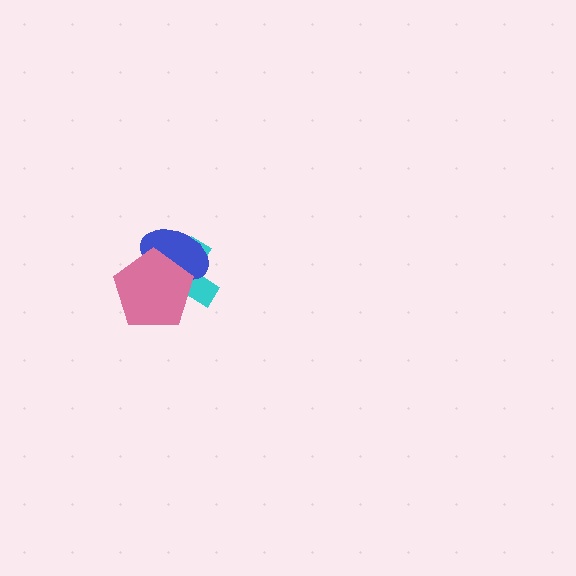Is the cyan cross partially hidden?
Yes, it is partially covered by another shape.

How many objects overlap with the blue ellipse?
2 objects overlap with the blue ellipse.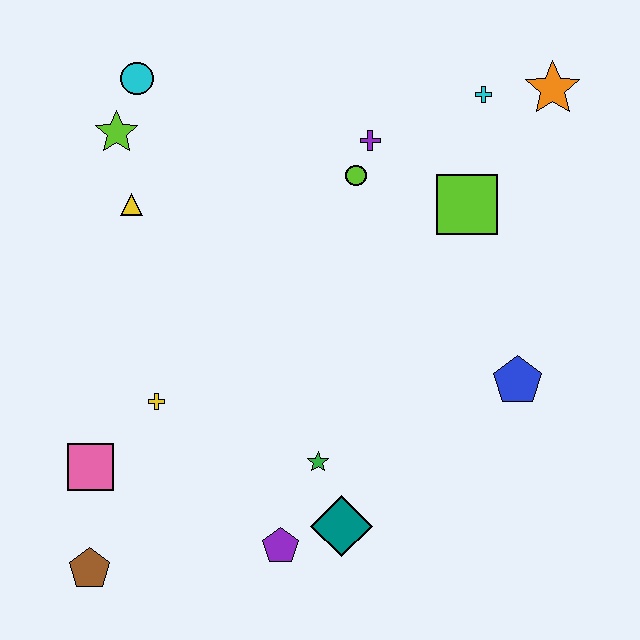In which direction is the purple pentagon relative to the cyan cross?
The purple pentagon is below the cyan cross.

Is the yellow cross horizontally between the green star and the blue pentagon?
No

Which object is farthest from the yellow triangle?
The orange star is farthest from the yellow triangle.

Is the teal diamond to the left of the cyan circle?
No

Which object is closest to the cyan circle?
The lime star is closest to the cyan circle.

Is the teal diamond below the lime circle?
Yes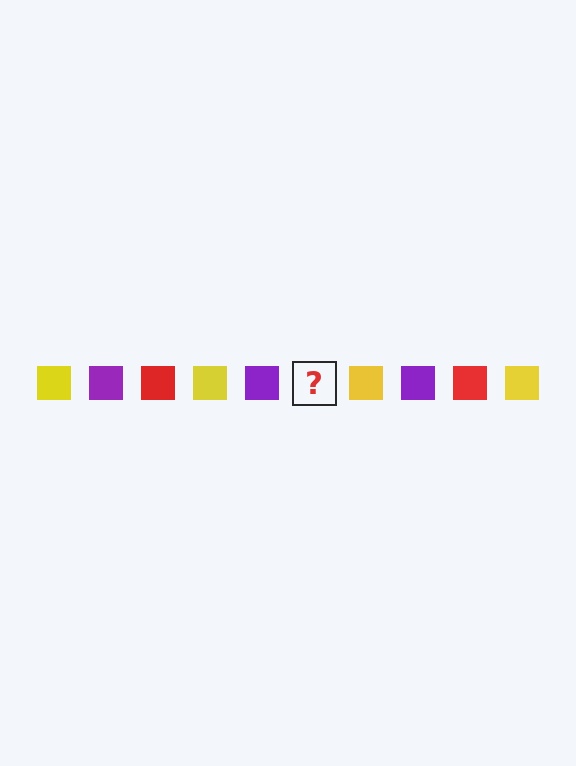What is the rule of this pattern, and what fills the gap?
The rule is that the pattern cycles through yellow, purple, red squares. The gap should be filled with a red square.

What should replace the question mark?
The question mark should be replaced with a red square.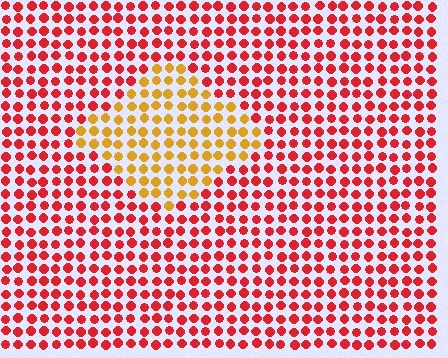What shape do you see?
I see a diamond.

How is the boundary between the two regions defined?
The boundary is defined purely by a slight shift in hue (about 46 degrees). Spacing, size, and orientation are identical on both sides.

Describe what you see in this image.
The image is filled with small red elements in a uniform arrangement. A diamond-shaped region is visible where the elements are tinted to a slightly different hue, forming a subtle color boundary.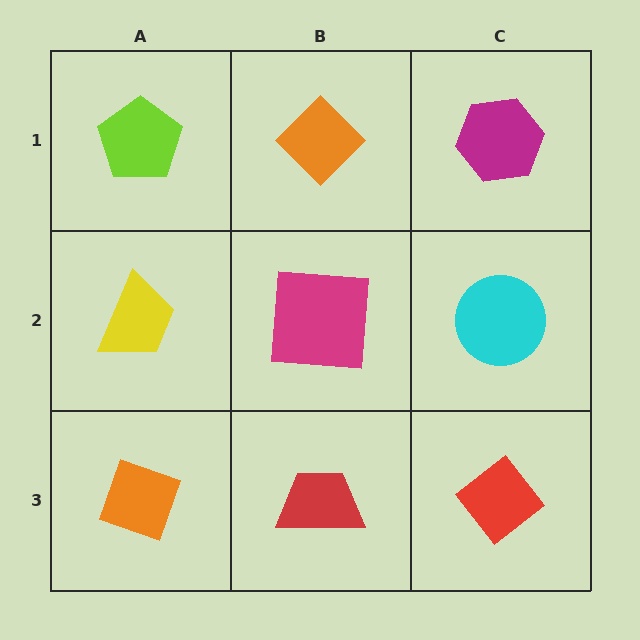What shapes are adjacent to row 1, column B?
A magenta square (row 2, column B), a lime pentagon (row 1, column A), a magenta hexagon (row 1, column C).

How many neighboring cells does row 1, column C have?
2.